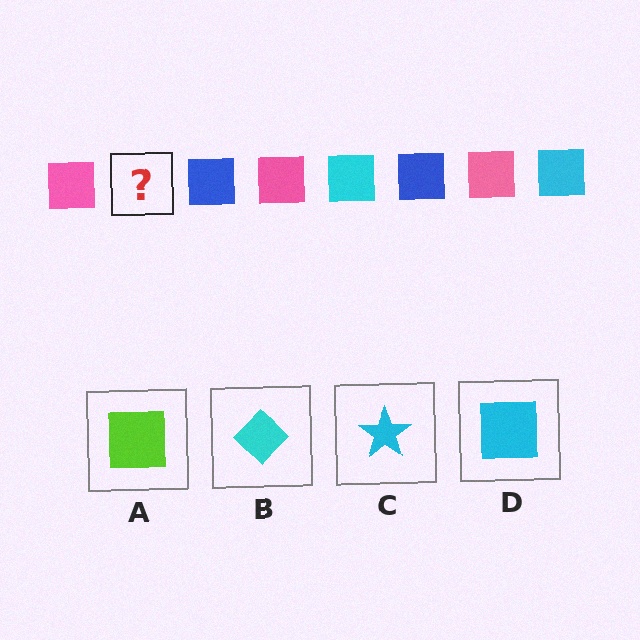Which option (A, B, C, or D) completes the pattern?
D.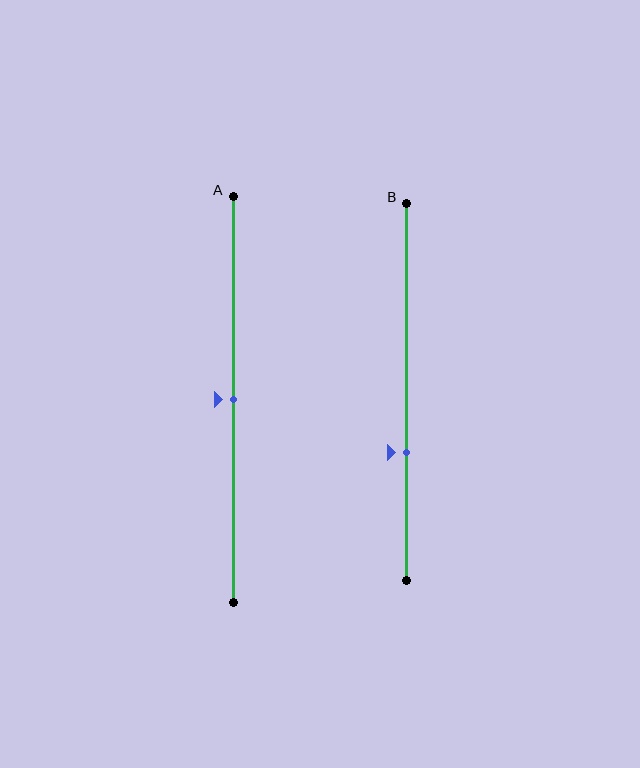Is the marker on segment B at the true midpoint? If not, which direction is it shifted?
No, the marker on segment B is shifted downward by about 16% of the segment length.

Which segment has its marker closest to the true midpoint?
Segment A has its marker closest to the true midpoint.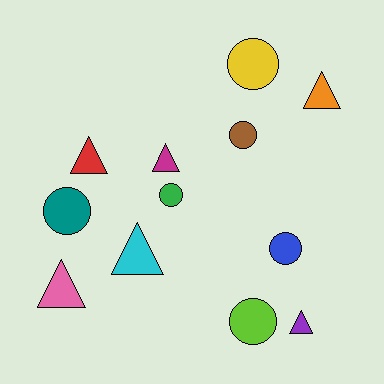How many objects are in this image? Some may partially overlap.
There are 12 objects.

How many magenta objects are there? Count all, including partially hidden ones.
There is 1 magenta object.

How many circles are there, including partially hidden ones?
There are 6 circles.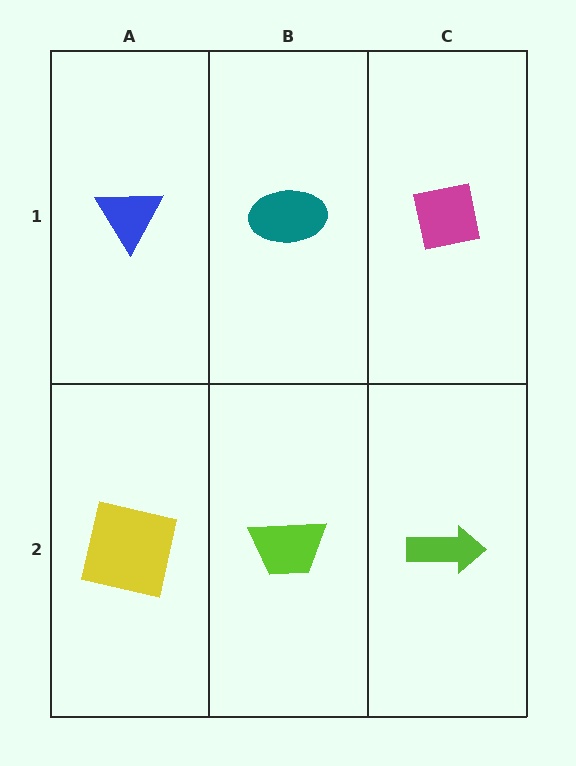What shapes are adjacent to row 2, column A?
A blue triangle (row 1, column A), a lime trapezoid (row 2, column B).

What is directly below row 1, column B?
A lime trapezoid.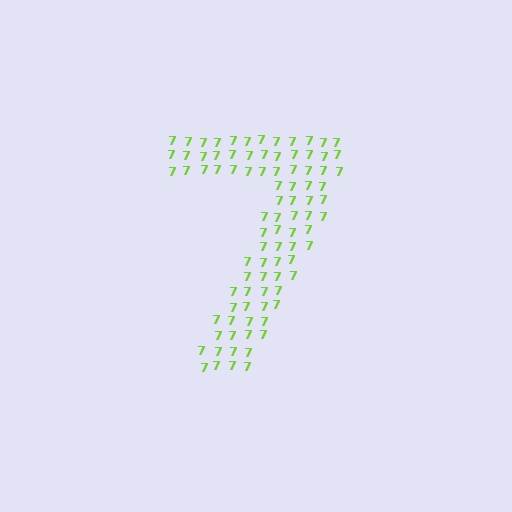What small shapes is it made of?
It is made of small digit 7's.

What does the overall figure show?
The overall figure shows the digit 7.